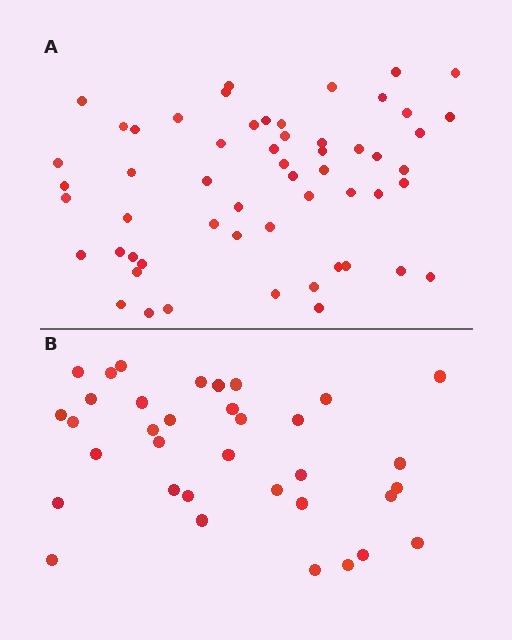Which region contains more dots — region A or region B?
Region A (the top region) has more dots.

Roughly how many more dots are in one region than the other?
Region A has approximately 20 more dots than region B.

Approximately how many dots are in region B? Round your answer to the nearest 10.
About 40 dots. (The exact count is 35, which rounds to 40.)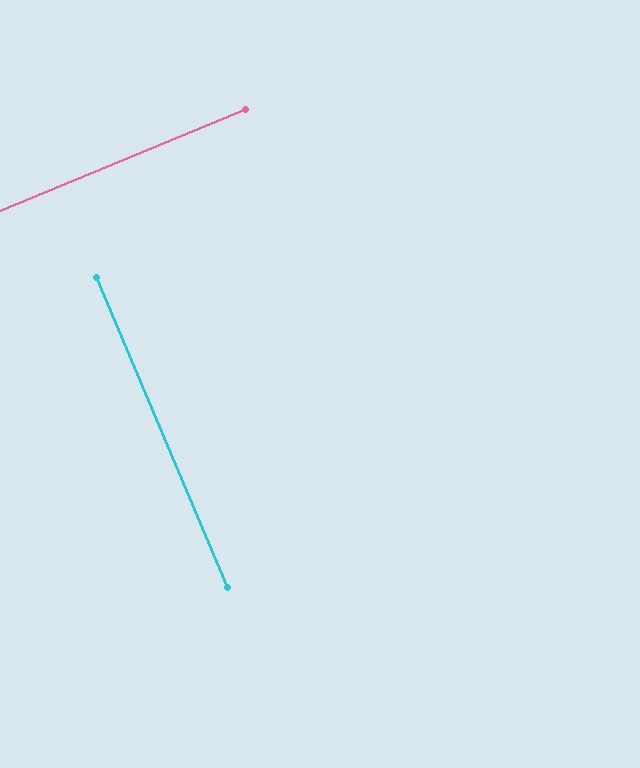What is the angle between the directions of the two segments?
Approximately 89 degrees.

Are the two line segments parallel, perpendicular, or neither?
Perpendicular — they meet at approximately 89°.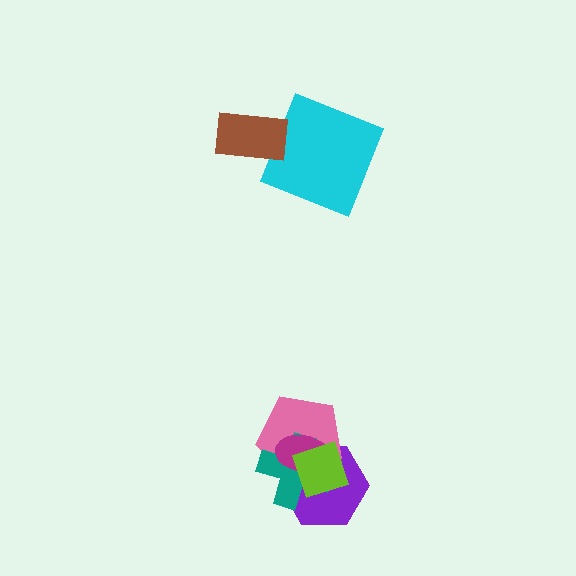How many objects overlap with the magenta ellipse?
4 objects overlap with the magenta ellipse.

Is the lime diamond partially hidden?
No, no other shape covers it.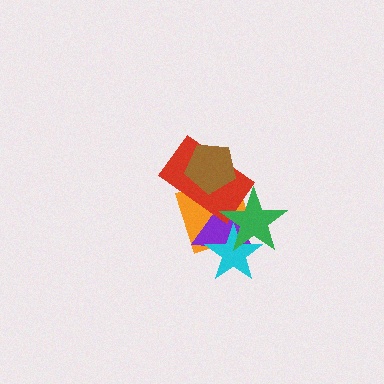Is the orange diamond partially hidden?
Yes, it is partially covered by another shape.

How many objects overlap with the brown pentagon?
2 objects overlap with the brown pentagon.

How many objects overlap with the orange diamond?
5 objects overlap with the orange diamond.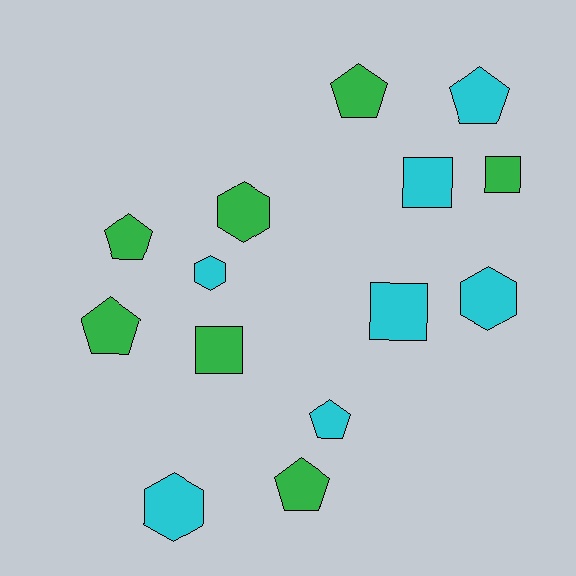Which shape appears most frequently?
Pentagon, with 6 objects.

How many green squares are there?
There are 2 green squares.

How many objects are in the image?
There are 14 objects.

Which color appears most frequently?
Green, with 7 objects.